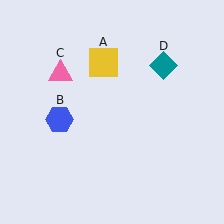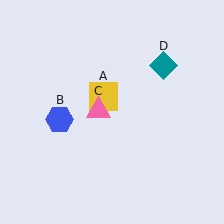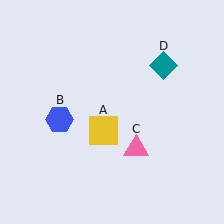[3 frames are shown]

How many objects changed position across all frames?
2 objects changed position: yellow square (object A), pink triangle (object C).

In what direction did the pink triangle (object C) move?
The pink triangle (object C) moved down and to the right.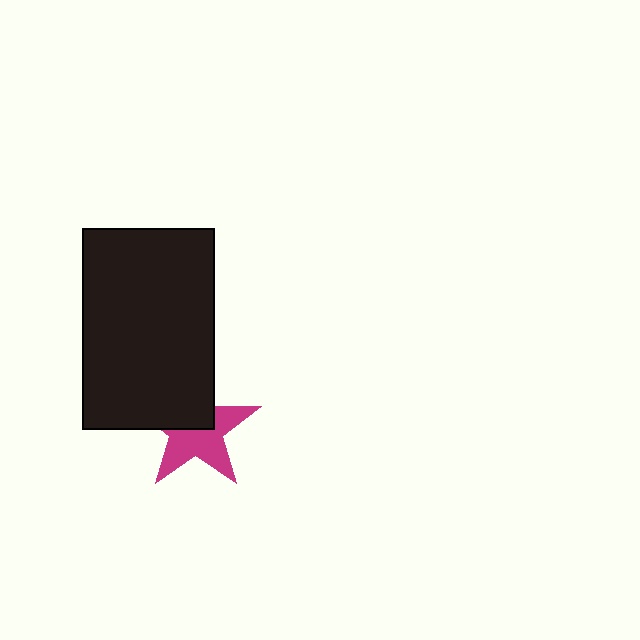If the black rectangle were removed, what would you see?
You would see the complete magenta star.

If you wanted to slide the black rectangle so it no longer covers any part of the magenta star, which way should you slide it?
Slide it toward the upper-left — that is the most direct way to separate the two shapes.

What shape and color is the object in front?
The object in front is a black rectangle.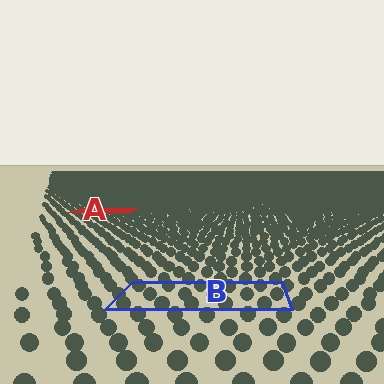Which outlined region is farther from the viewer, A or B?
Region A is farther from the viewer — the texture elements inside it appear smaller and more densely packed.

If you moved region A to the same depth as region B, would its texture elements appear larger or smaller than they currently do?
They would appear larger. At a closer depth, the same texture elements are projected at a bigger on-screen size.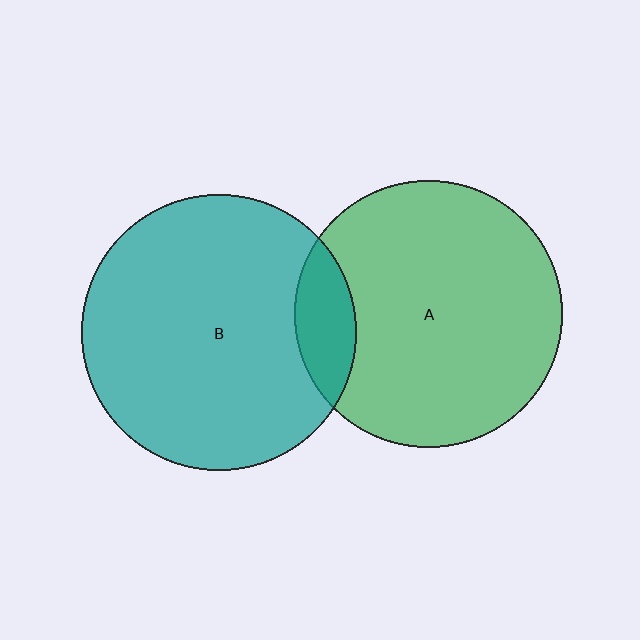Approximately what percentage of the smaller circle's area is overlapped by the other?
Approximately 15%.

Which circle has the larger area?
Circle B (teal).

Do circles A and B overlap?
Yes.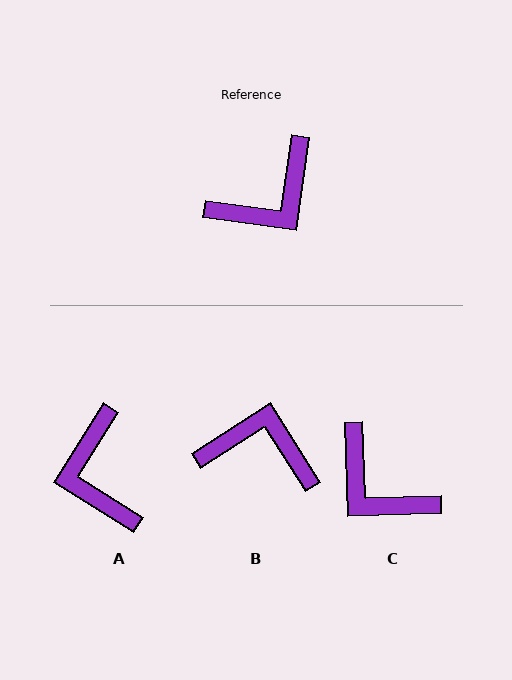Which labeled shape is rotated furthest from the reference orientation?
B, about 130 degrees away.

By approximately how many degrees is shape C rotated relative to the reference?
Approximately 80 degrees clockwise.